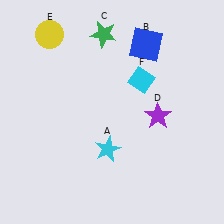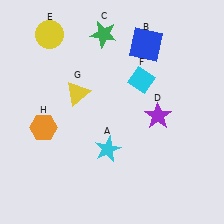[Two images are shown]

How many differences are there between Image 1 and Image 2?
There are 2 differences between the two images.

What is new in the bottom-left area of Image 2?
An orange hexagon (H) was added in the bottom-left area of Image 2.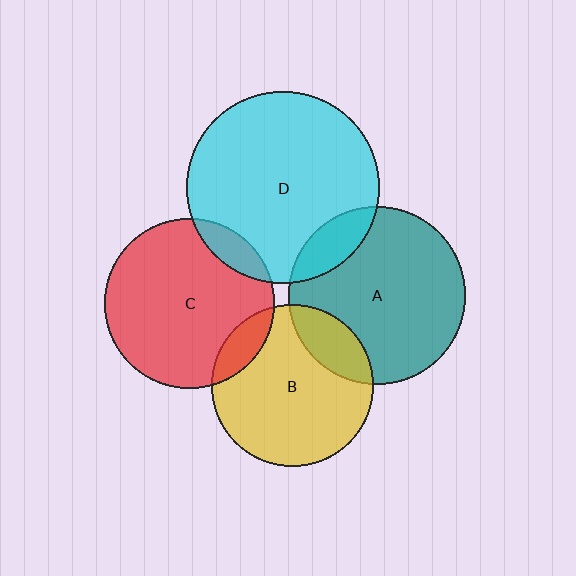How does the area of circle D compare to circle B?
Approximately 1.4 times.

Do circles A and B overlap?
Yes.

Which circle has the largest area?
Circle D (cyan).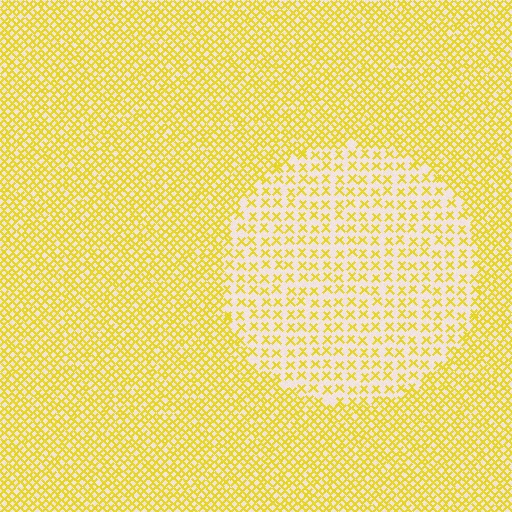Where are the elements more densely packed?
The elements are more densely packed outside the circle boundary.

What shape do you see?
I see a circle.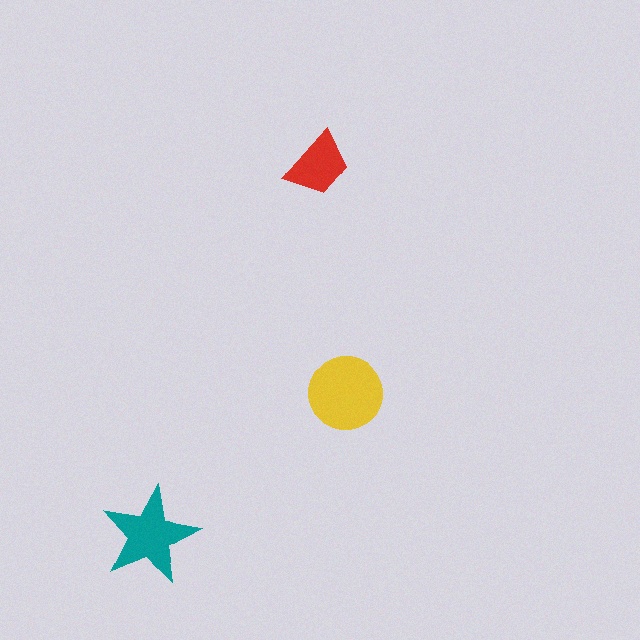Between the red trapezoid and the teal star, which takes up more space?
The teal star.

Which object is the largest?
The yellow circle.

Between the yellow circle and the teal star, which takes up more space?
The yellow circle.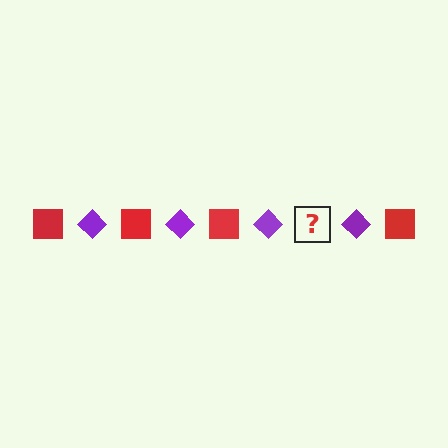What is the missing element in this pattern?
The missing element is a red square.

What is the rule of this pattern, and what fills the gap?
The rule is that the pattern alternates between red square and purple diamond. The gap should be filled with a red square.